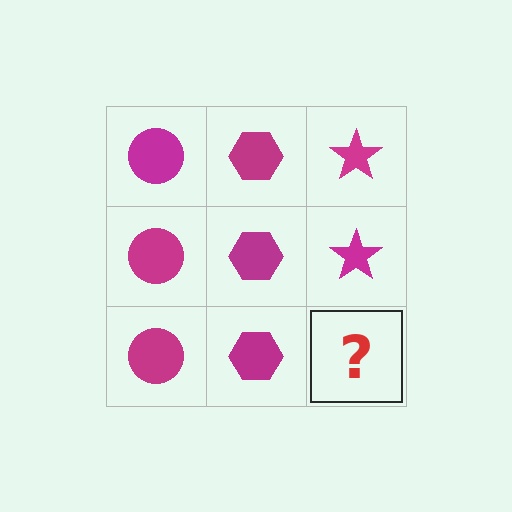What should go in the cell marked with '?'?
The missing cell should contain a magenta star.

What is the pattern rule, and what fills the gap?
The rule is that each column has a consistent shape. The gap should be filled with a magenta star.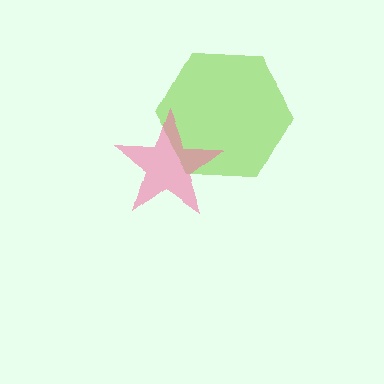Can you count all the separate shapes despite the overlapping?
Yes, there are 2 separate shapes.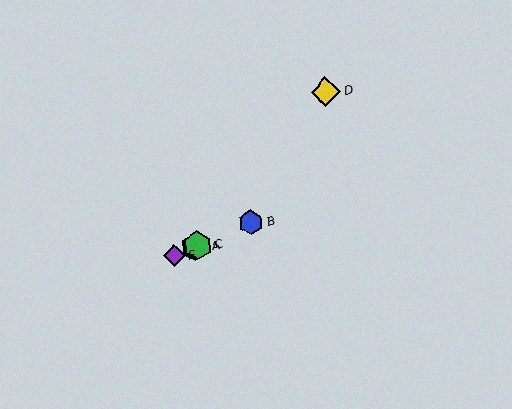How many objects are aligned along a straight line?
4 objects (A, B, C, E) are aligned along a straight line.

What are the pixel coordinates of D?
Object D is at (326, 91).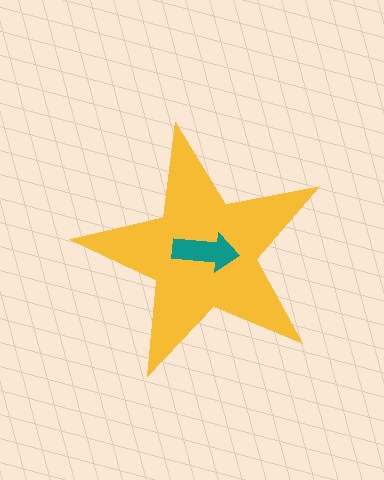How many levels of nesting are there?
2.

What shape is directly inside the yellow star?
The teal arrow.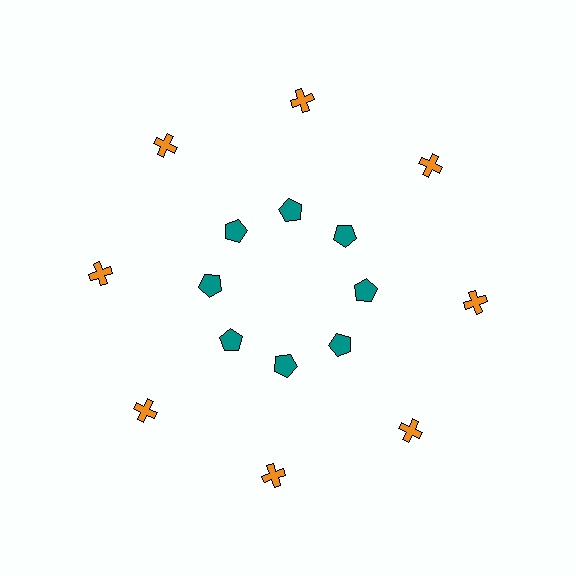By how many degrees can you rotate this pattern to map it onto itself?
The pattern maps onto itself every 45 degrees of rotation.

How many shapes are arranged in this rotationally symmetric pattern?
There are 16 shapes, arranged in 8 groups of 2.